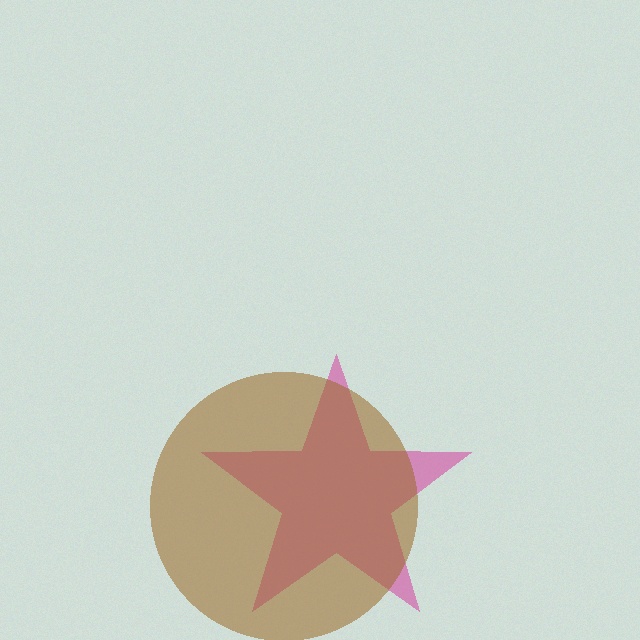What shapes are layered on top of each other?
The layered shapes are: a magenta star, a brown circle.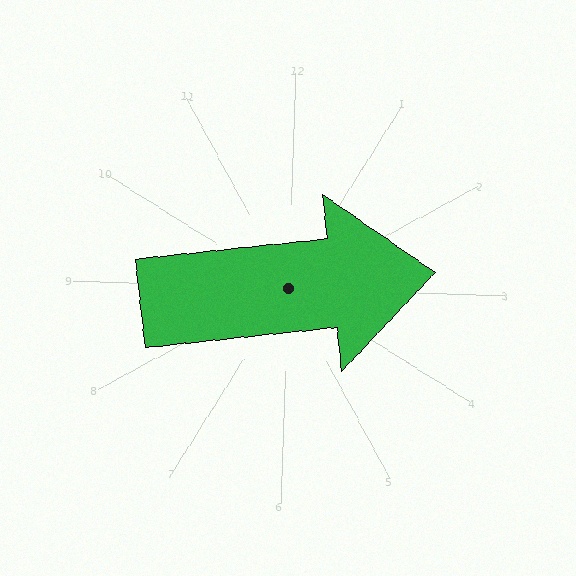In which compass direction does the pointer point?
East.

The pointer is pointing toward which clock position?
Roughly 3 o'clock.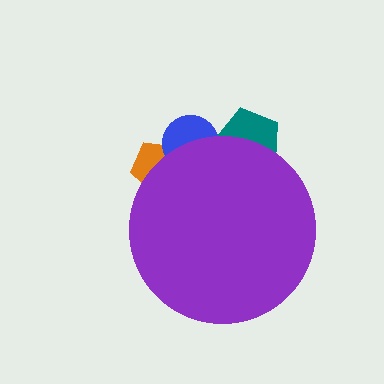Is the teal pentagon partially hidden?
Yes, the teal pentagon is partially hidden behind the purple circle.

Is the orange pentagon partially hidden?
Yes, the orange pentagon is partially hidden behind the purple circle.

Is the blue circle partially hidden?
Yes, the blue circle is partially hidden behind the purple circle.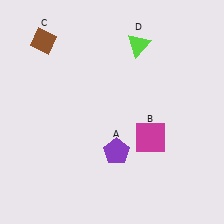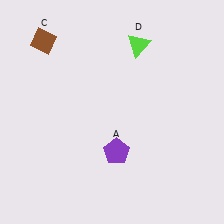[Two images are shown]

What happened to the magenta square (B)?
The magenta square (B) was removed in Image 2. It was in the bottom-right area of Image 1.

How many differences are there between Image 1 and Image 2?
There is 1 difference between the two images.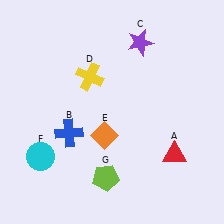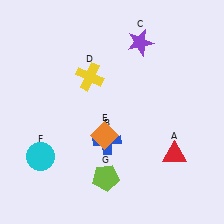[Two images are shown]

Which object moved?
The blue cross (B) moved right.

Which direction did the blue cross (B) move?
The blue cross (B) moved right.